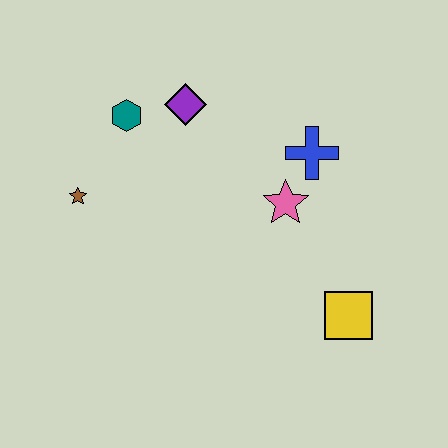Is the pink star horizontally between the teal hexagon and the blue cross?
Yes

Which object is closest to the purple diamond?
The teal hexagon is closest to the purple diamond.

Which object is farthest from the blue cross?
The brown star is farthest from the blue cross.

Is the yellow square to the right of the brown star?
Yes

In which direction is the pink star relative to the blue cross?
The pink star is below the blue cross.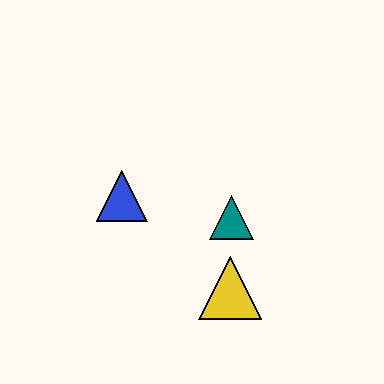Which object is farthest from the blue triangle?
The yellow triangle is farthest from the blue triangle.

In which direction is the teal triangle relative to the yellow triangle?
The teal triangle is above the yellow triangle.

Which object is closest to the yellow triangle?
The teal triangle is closest to the yellow triangle.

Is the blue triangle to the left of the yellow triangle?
Yes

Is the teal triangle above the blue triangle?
No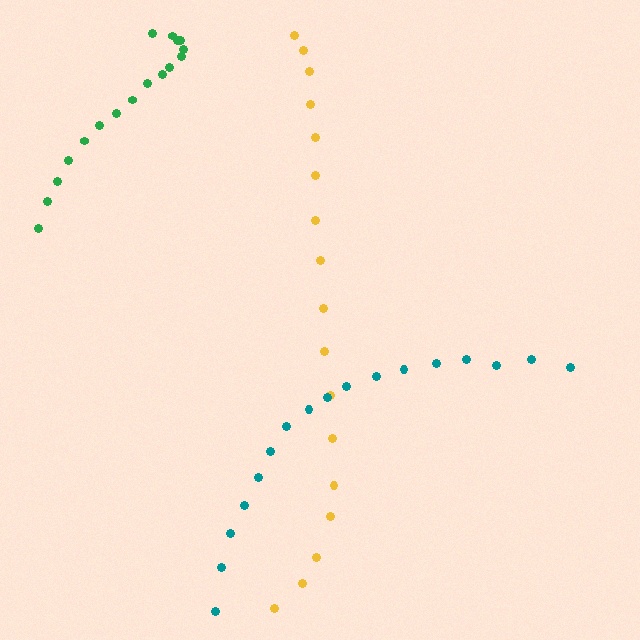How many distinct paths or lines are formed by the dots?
There are 3 distinct paths.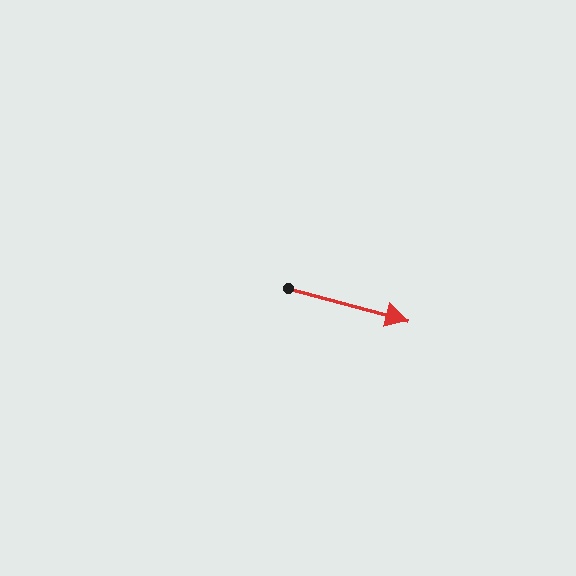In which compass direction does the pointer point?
East.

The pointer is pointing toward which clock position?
Roughly 4 o'clock.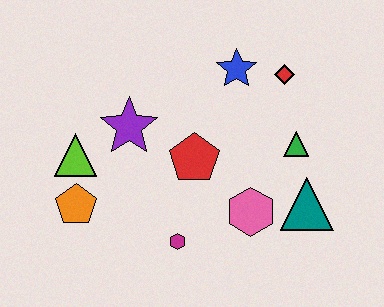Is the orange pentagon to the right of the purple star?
No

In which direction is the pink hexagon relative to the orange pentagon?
The pink hexagon is to the right of the orange pentagon.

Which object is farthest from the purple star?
The teal triangle is farthest from the purple star.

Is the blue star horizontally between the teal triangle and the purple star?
Yes